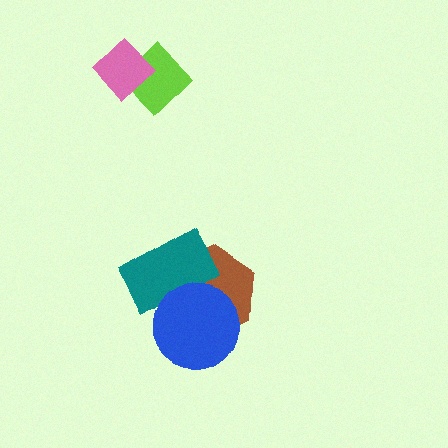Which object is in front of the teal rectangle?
The blue circle is in front of the teal rectangle.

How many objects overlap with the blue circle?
2 objects overlap with the blue circle.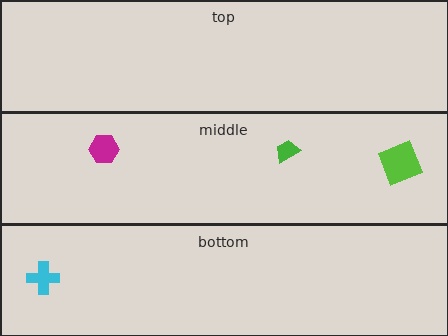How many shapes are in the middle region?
3.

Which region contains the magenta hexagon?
The middle region.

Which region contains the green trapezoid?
The middle region.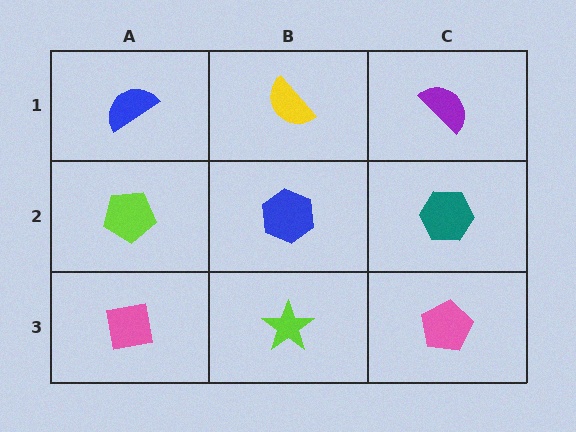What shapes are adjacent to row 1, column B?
A blue hexagon (row 2, column B), a blue semicircle (row 1, column A), a purple semicircle (row 1, column C).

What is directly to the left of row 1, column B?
A blue semicircle.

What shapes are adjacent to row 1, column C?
A teal hexagon (row 2, column C), a yellow semicircle (row 1, column B).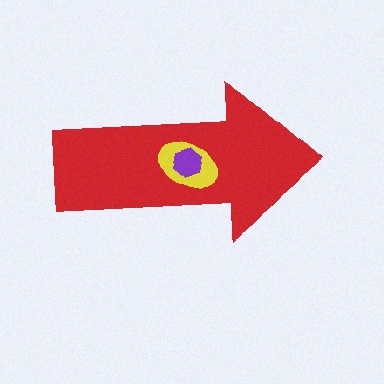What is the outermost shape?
The red arrow.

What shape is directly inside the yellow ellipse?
The purple hexagon.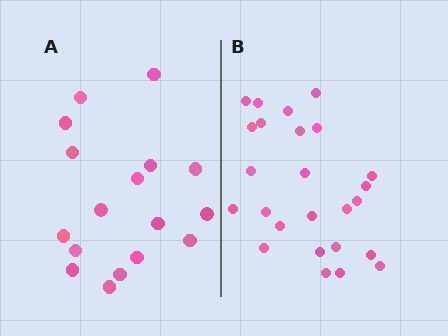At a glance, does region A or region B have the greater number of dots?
Region B (the right region) has more dots.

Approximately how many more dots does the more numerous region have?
Region B has roughly 8 or so more dots than region A.